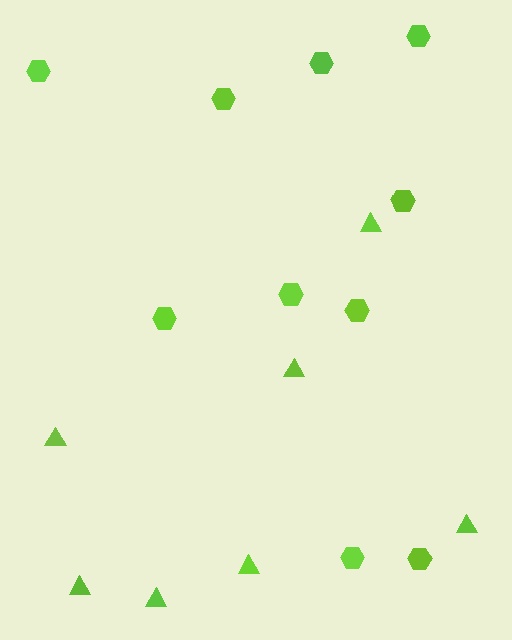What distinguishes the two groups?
There are 2 groups: one group of triangles (7) and one group of hexagons (10).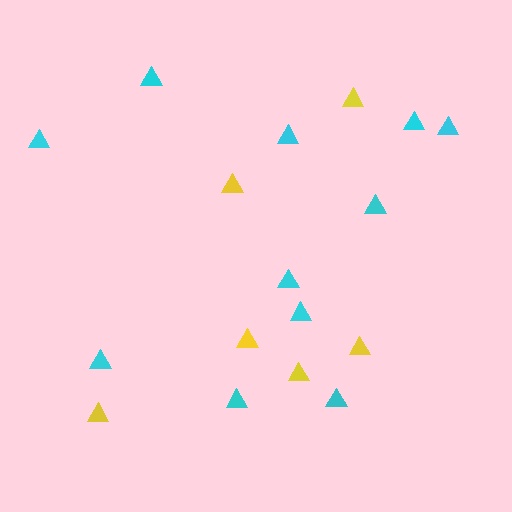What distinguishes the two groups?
There are 2 groups: one group of yellow triangles (6) and one group of cyan triangles (11).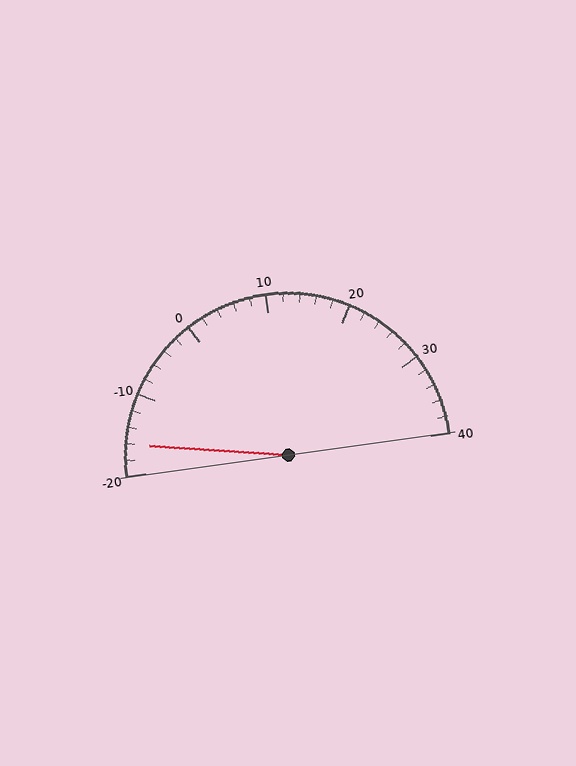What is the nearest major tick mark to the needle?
The nearest major tick mark is -20.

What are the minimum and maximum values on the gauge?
The gauge ranges from -20 to 40.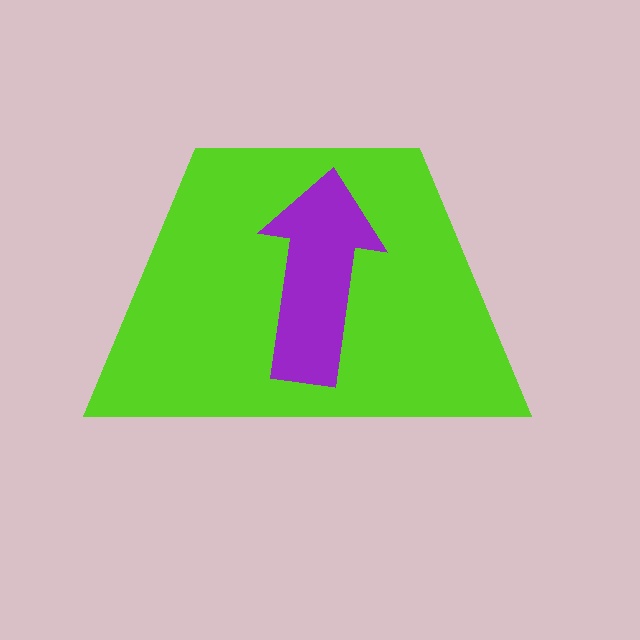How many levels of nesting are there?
2.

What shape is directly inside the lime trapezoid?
The purple arrow.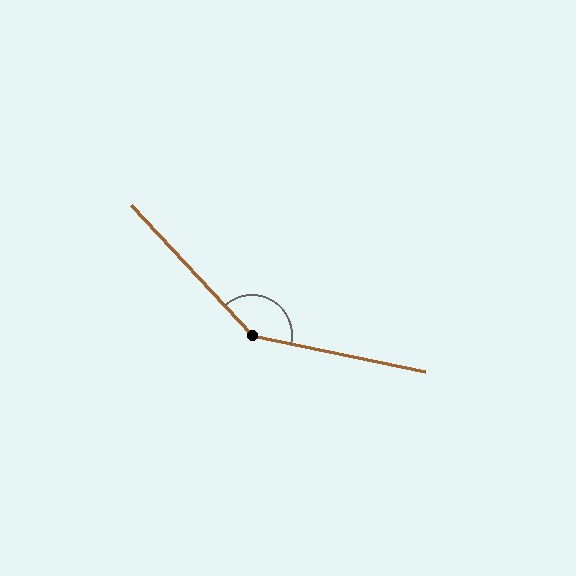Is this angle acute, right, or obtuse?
It is obtuse.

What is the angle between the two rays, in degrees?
Approximately 145 degrees.